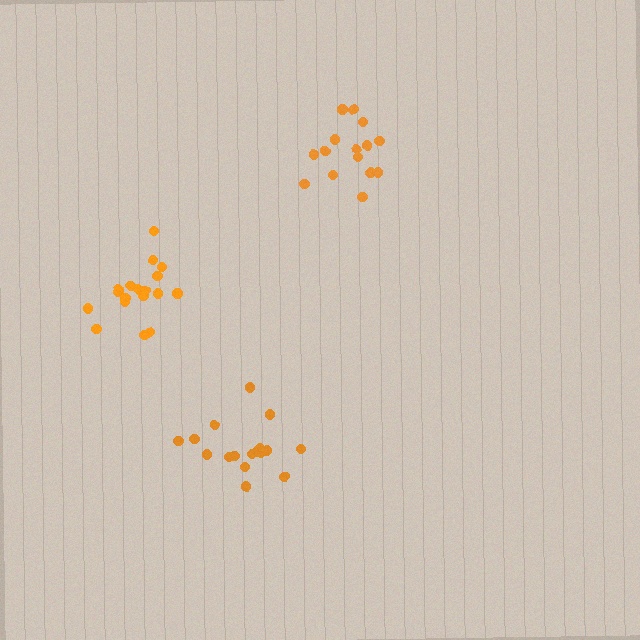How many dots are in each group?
Group 1: 17 dots, Group 2: 16 dots, Group 3: 18 dots (51 total).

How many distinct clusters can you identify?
There are 3 distinct clusters.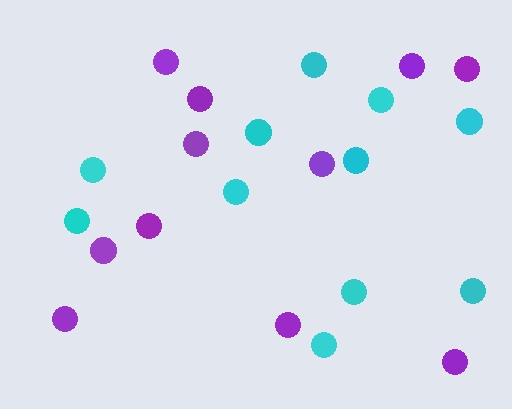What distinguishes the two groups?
There are 2 groups: one group of cyan circles (11) and one group of purple circles (11).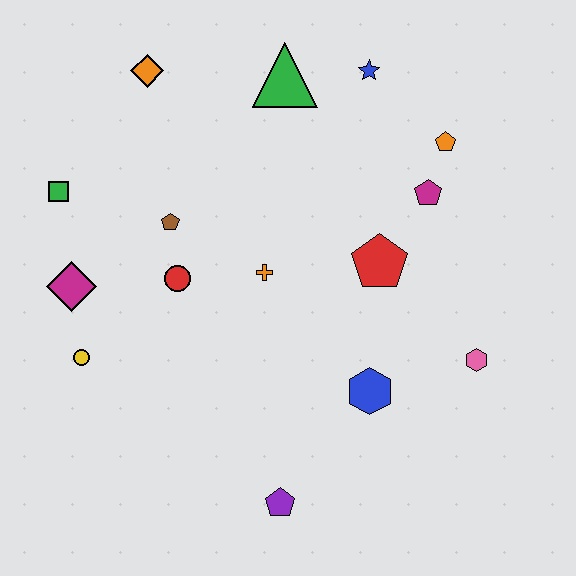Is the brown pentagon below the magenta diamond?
No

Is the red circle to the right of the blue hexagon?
No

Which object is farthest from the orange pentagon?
The yellow circle is farthest from the orange pentagon.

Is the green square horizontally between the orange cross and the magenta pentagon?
No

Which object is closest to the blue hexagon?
The pink hexagon is closest to the blue hexagon.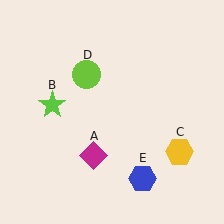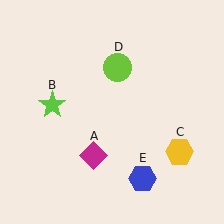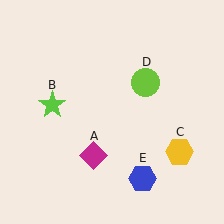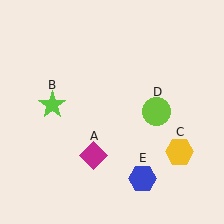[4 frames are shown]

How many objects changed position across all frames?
1 object changed position: lime circle (object D).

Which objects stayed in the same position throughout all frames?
Magenta diamond (object A) and lime star (object B) and yellow hexagon (object C) and blue hexagon (object E) remained stationary.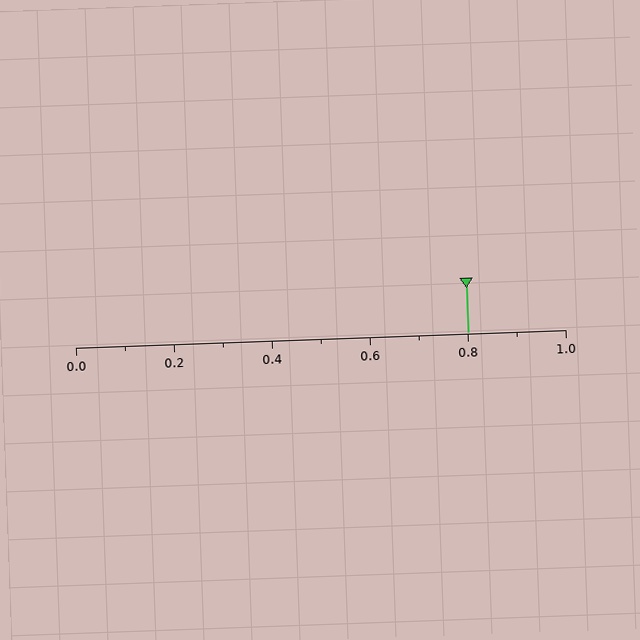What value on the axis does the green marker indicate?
The marker indicates approximately 0.8.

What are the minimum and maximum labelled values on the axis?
The axis runs from 0.0 to 1.0.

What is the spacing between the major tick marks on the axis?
The major ticks are spaced 0.2 apart.